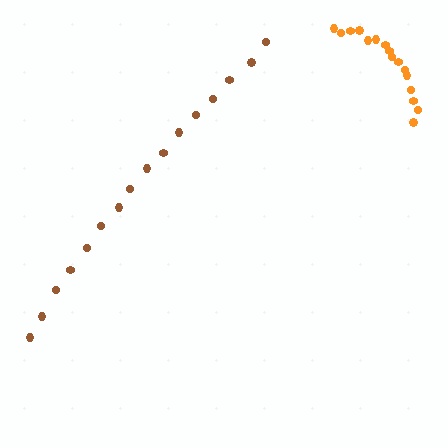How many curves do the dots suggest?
There are 2 distinct paths.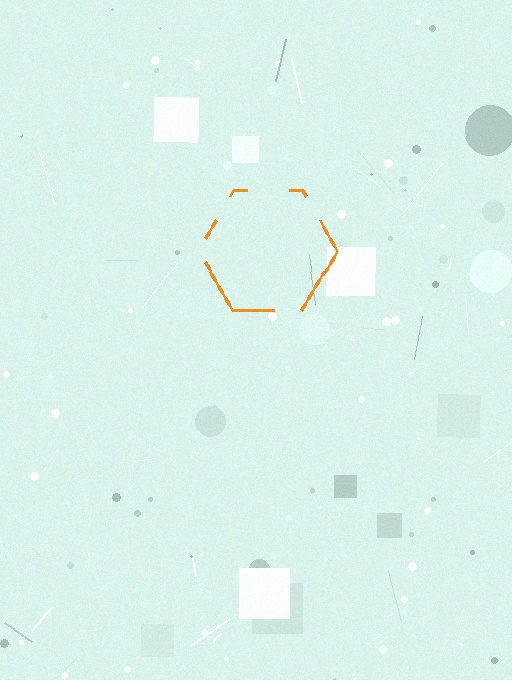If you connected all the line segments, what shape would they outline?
They would outline a hexagon.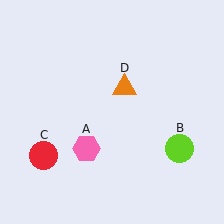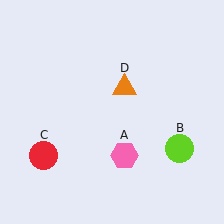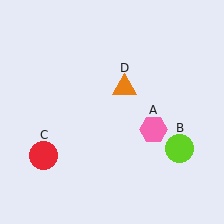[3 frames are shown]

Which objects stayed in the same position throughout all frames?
Lime circle (object B) and red circle (object C) and orange triangle (object D) remained stationary.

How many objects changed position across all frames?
1 object changed position: pink hexagon (object A).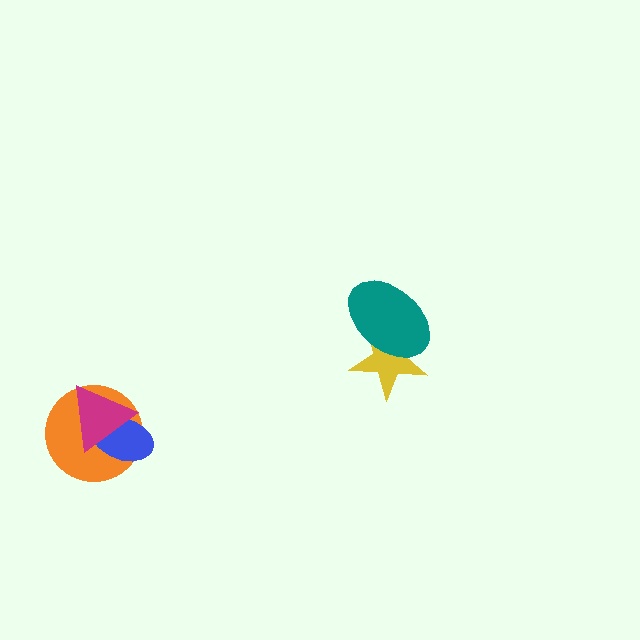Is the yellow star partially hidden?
Yes, it is partially covered by another shape.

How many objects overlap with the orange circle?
2 objects overlap with the orange circle.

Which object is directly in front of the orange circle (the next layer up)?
The blue ellipse is directly in front of the orange circle.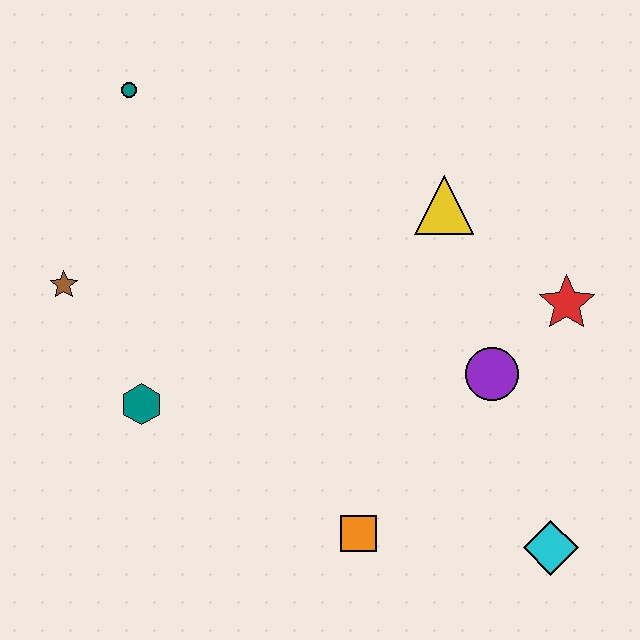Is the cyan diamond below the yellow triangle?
Yes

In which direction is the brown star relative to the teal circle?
The brown star is below the teal circle.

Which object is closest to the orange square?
The cyan diamond is closest to the orange square.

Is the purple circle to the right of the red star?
No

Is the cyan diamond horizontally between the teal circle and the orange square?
No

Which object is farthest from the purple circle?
The teal circle is farthest from the purple circle.